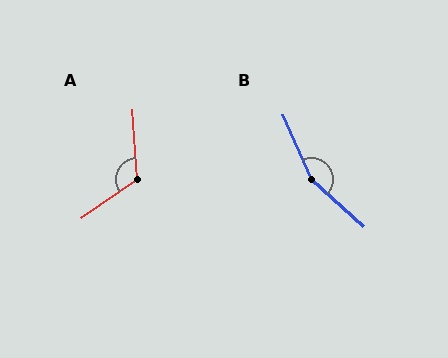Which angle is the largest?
B, at approximately 156 degrees.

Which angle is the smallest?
A, at approximately 121 degrees.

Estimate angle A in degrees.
Approximately 121 degrees.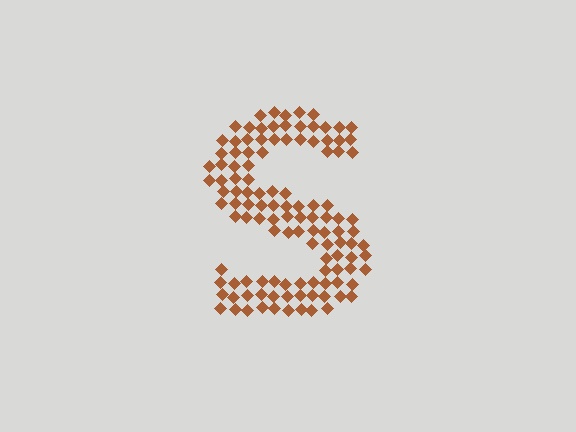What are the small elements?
The small elements are diamonds.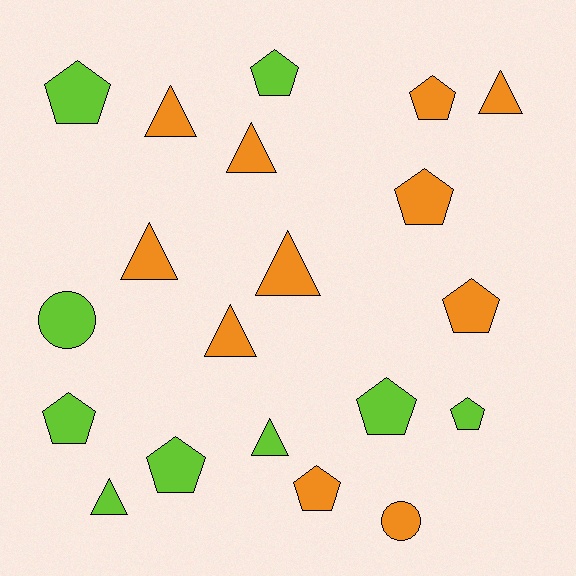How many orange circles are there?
There is 1 orange circle.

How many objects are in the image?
There are 20 objects.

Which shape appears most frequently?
Pentagon, with 10 objects.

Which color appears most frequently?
Orange, with 11 objects.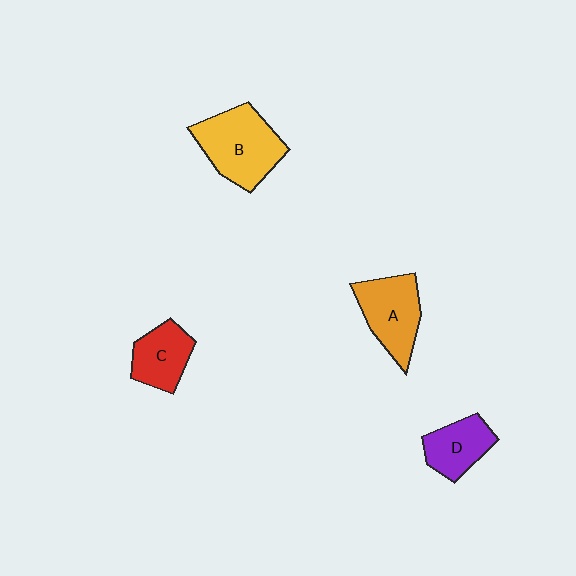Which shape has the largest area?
Shape B (yellow).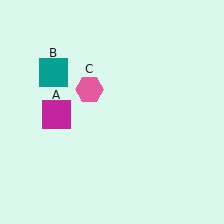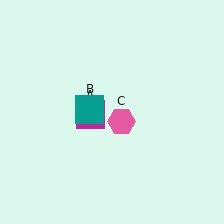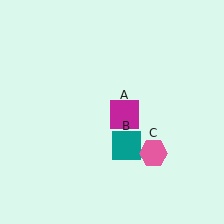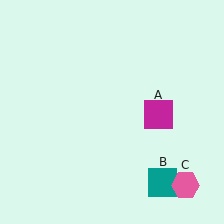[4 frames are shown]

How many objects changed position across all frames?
3 objects changed position: magenta square (object A), teal square (object B), pink hexagon (object C).